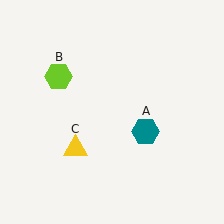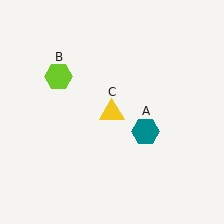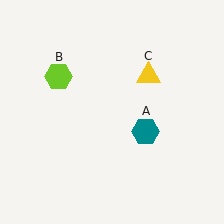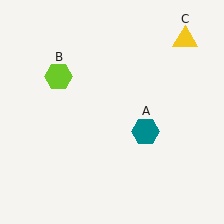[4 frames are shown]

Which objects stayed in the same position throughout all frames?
Teal hexagon (object A) and lime hexagon (object B) remained stationary.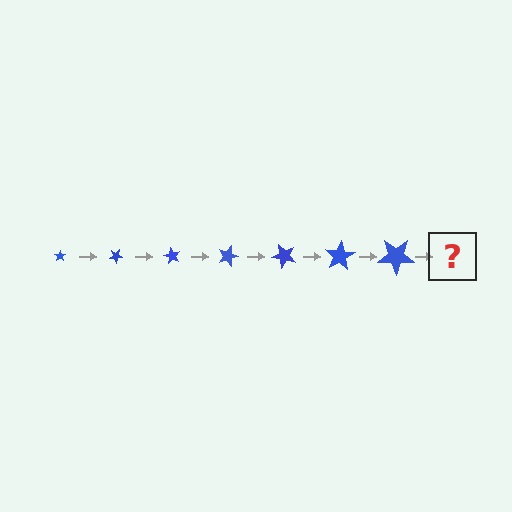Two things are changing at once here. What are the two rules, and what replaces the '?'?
The two rules are that the star grows larger each step and it rotates 30 degrees each step. The '?' should be a star, larger than the previous one and rotated 210 degrees from the start.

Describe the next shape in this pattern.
It should be a star, larger than the previous one and rotated 210 degrees from the start.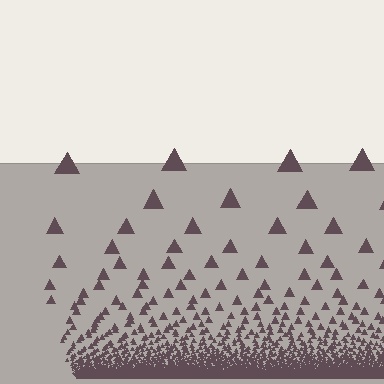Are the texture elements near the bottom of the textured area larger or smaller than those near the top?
Smaller. The gradient is inverted — elements near the bottom are smaller and denser.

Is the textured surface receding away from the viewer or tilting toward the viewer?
The surface appears to tilt toward the viewer. Texture elements get larger and sparser toward the top.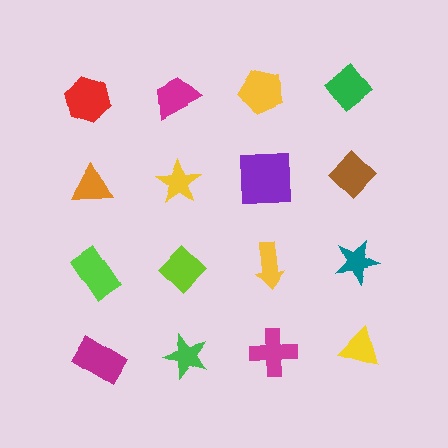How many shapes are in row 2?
4 shapes.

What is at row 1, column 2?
A magenta trapezoid.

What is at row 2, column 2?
A yellow star.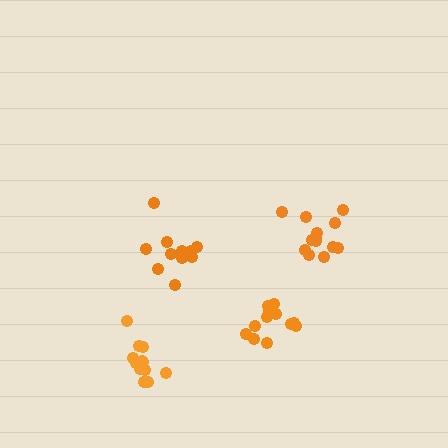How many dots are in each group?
Group 1: 11 dots, Group 2: 12 dots, Group 3: 13 dots, Group 4: 13 dots (49 total).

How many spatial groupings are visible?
There are 4 spatial groupings.